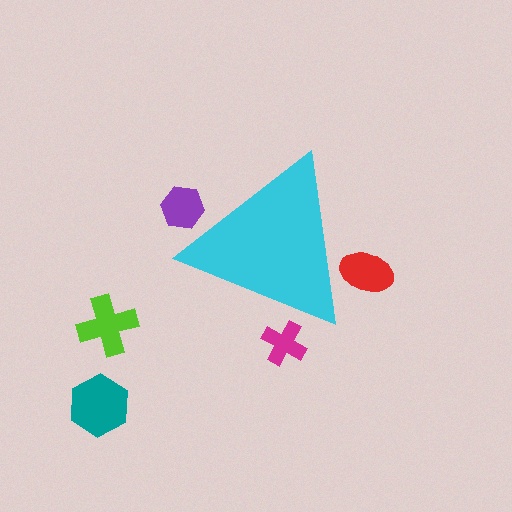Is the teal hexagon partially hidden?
No, the teal hexagon is fully visible.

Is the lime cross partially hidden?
No, the lime cross is fully visible.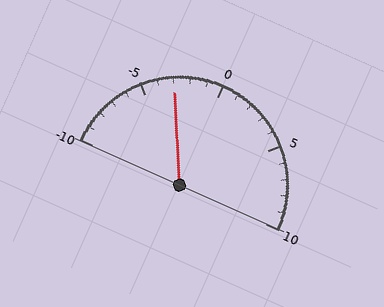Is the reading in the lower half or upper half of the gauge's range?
The reading is in the lower half of the range (-10 to 10).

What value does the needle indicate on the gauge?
The needle indicates approximately -3.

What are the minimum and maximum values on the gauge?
The gauge ranges from -10 to 10.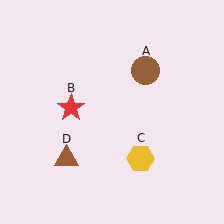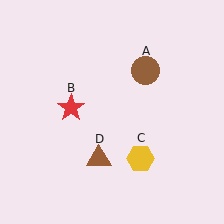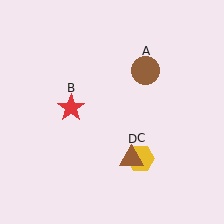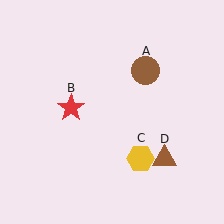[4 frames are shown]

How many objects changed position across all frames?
1 object changed position: brown triangle (object D).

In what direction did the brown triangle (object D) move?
The brown triangle (object D) moved right.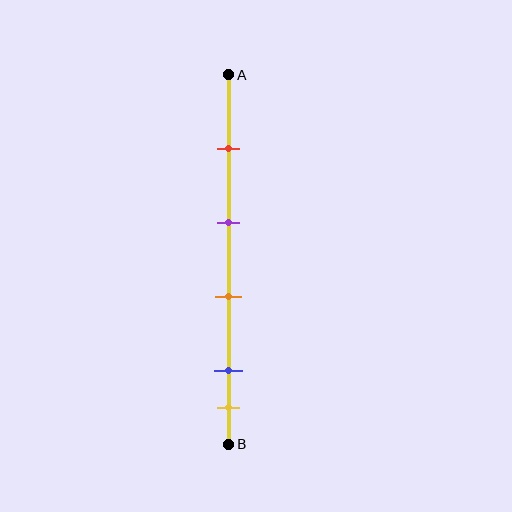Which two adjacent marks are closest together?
The blue and yellow marks are the closest adjacent pair.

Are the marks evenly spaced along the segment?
No, the marks are not evenly spaced.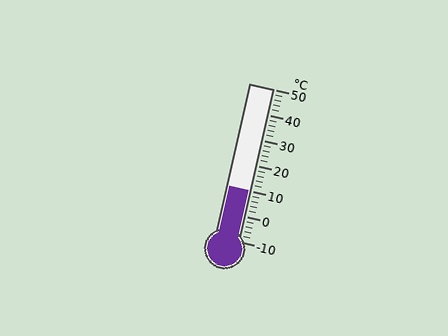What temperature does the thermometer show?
The thermometer shows approximately 10°C.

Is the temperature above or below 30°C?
The temperature is below 30°C.